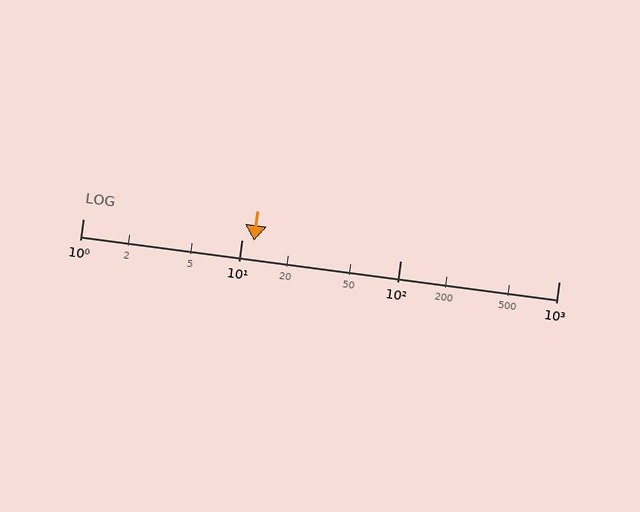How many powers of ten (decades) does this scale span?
The scale spans 3 decades, from 1 to 1000.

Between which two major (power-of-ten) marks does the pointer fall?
The pointer is between 10 and 100.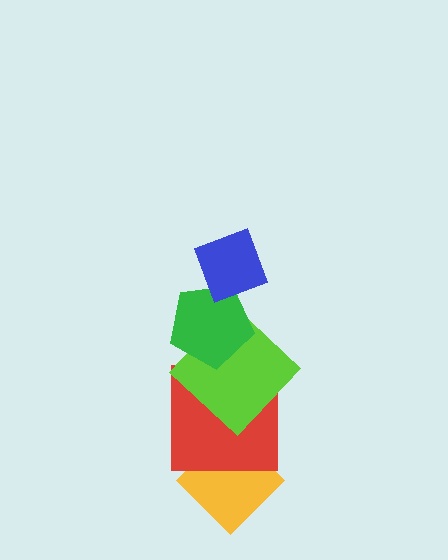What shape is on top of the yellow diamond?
The red square is on top of the yellow diamond.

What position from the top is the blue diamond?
The blue diamond is 1st from the top.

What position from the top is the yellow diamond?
The yellow diamond is 5th from the top.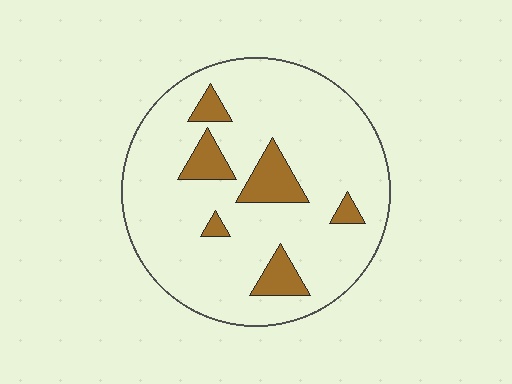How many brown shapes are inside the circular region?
6.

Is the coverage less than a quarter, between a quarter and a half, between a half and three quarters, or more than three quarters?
Less than a quarter.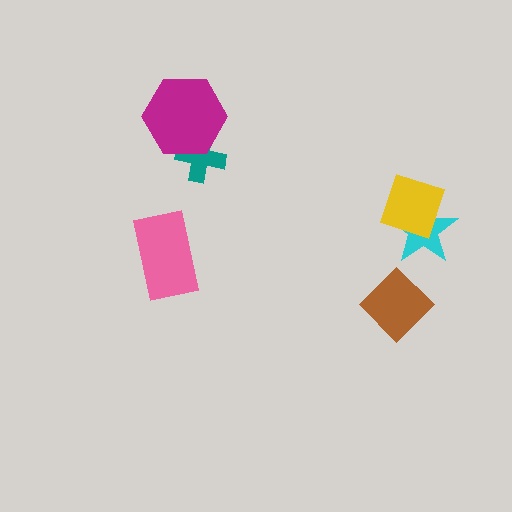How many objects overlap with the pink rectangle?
0 objects overlap with the pink rectangle.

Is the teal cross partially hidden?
Yes, it is partially covered by another shape.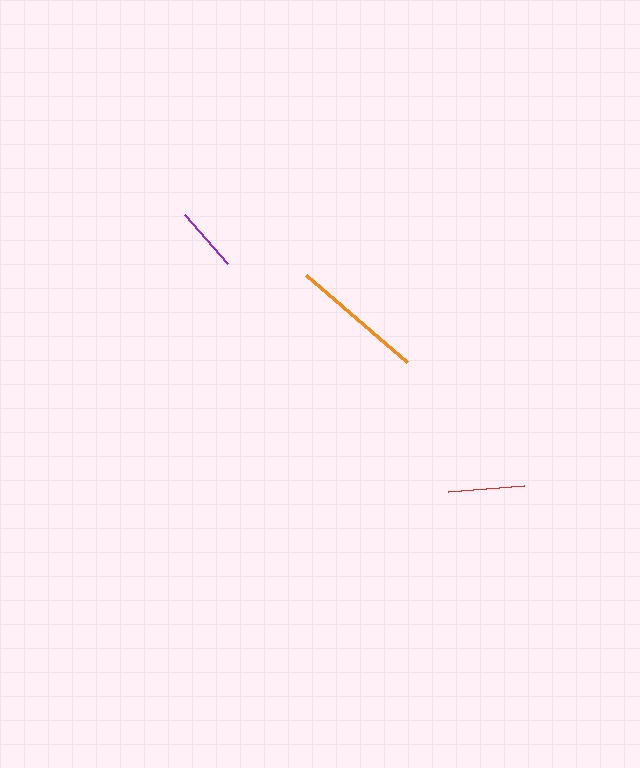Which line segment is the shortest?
The purple line is the shortest at approximately 66 pixels.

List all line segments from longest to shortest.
From longest to shortest: orange, red, purple.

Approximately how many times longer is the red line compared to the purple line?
The red line is approximately 1.2 times the length of the purple line.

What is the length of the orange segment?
The orange segment is approximately 133 pixels long.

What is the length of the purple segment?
The purple segment is approximately 66 pixels long.